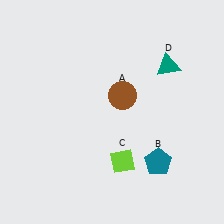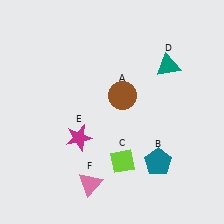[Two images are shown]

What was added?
A magenta star (E), a pink triangle (F) were added in Image 2.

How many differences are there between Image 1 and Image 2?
There are 2 differences between the two images.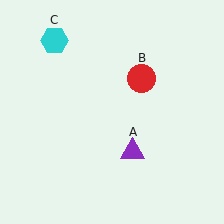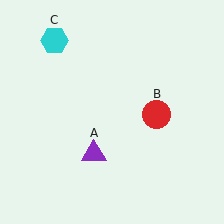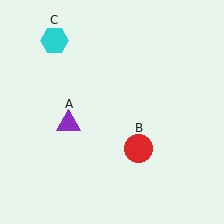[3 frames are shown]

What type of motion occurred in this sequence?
The purple triangle (object A), red circle (object B) rotated clockwise around the center of the scene.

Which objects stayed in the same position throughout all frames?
Cyan hexagon (object C) remained stationary.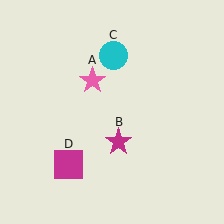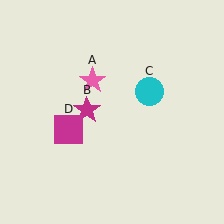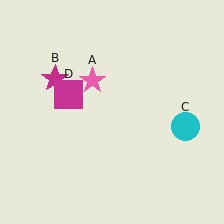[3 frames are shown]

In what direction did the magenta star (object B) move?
The magenta star (object B) moved up and to the left.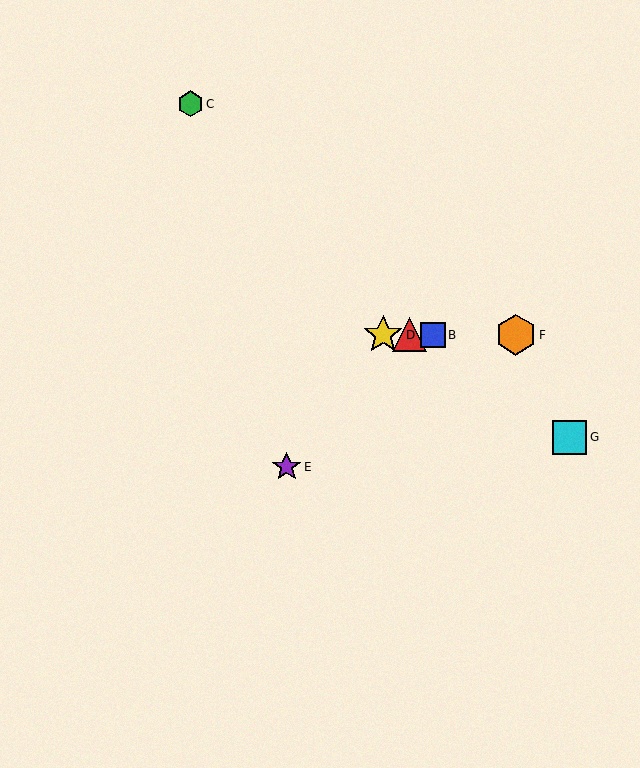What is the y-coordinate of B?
Object B is at y≈335.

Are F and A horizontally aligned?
Yes, both are at y≈335.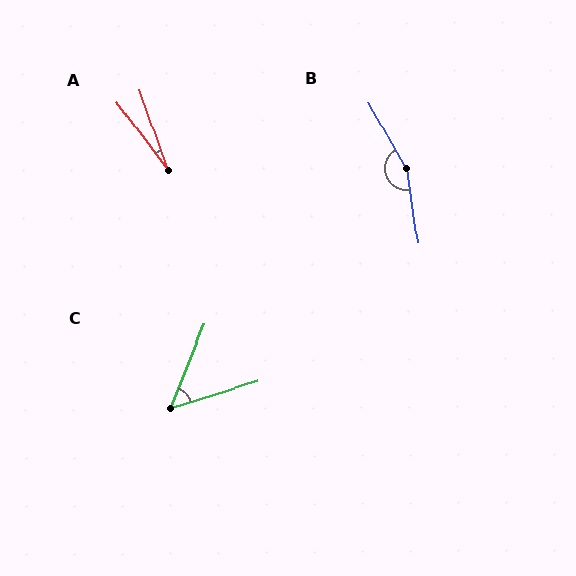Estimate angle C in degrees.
Approximately 51 degrees.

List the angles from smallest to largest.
A (17°), C (51°), B (158°).